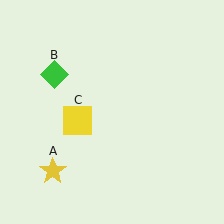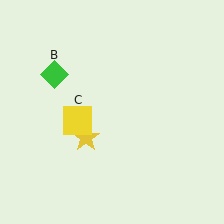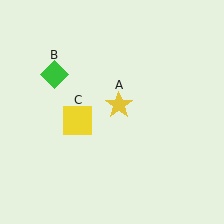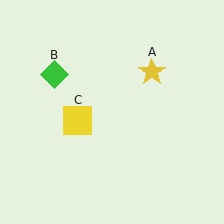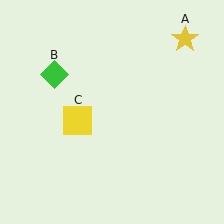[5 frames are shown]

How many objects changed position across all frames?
1 object changed position: yellow star (object A).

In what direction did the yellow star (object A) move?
The yellow star (object A) moved up and to the right.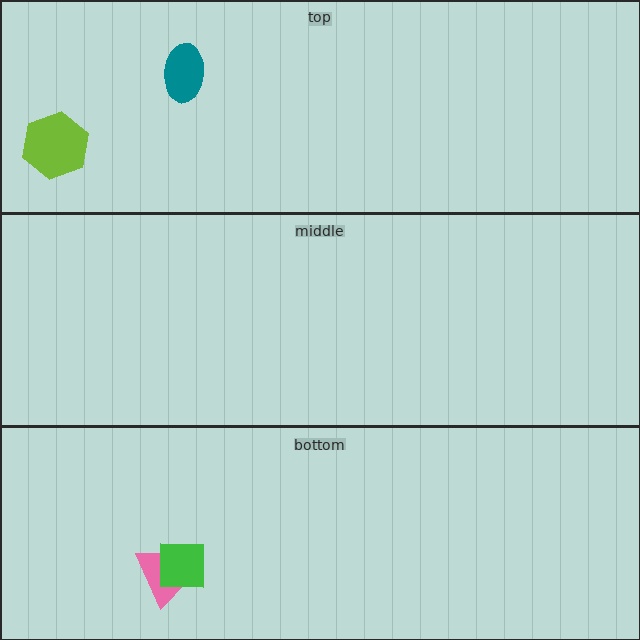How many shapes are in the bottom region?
2.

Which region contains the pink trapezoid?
The bottom region.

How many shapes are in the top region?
2.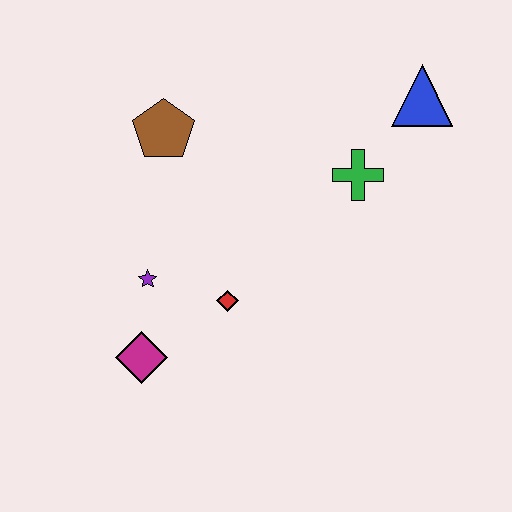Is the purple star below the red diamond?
No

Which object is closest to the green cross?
The blue triangle is closest to the green cross.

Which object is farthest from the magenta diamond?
The blue triangle is farthest from the magenta diamond.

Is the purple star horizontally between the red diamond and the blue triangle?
No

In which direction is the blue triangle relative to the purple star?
The blue triangle is to the right of the purple star.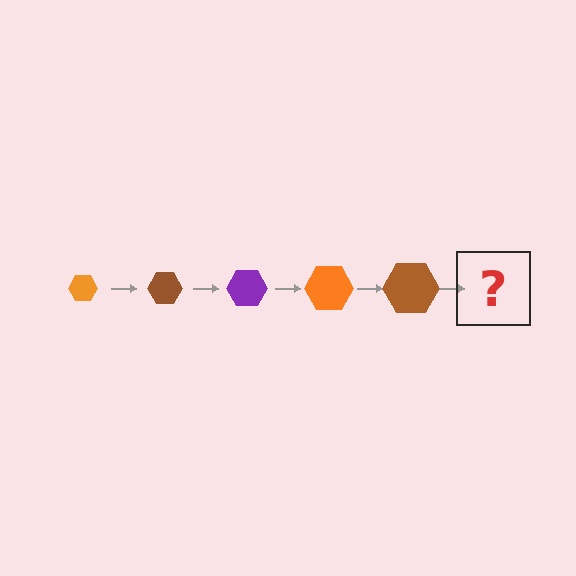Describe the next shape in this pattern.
It should be a purple hexagon, larger than the previous one.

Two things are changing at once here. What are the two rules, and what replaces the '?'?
The two rules are that the hexagon grows larger each step and the color cycles through orange, brown, and purple. The '?' should be a purple hexagon, larger than the previous one.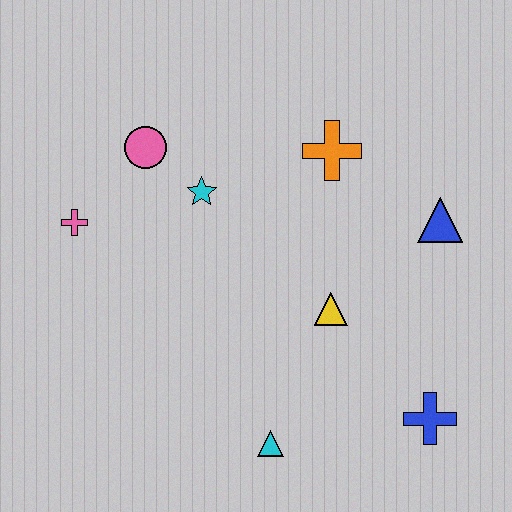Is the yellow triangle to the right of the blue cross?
No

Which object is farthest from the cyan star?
The blue cross is farthest from the cyan star.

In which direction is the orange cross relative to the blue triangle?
The orange cross is to the left of the blue triangle.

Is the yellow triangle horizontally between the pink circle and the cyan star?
No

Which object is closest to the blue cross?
The yellow triangle is closest to the blue cross.